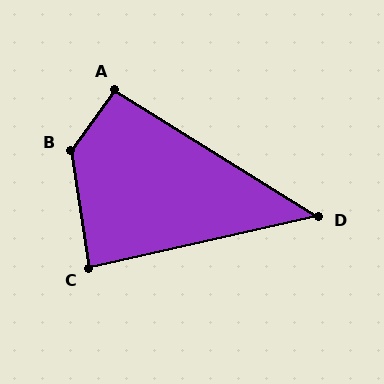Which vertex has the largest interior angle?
B, at approximately 135 degrees.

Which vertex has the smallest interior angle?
D, at approximately 45 degrees.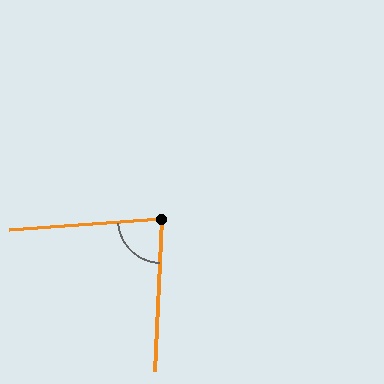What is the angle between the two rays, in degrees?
Approximately 83 degrees.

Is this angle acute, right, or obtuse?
It is acute.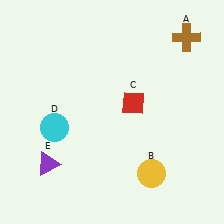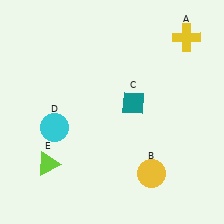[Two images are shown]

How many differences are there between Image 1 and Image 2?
There are 3 differences between the two images.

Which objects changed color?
A changed from brown to yellow. C changed from red to teal. E changed from purple to lime.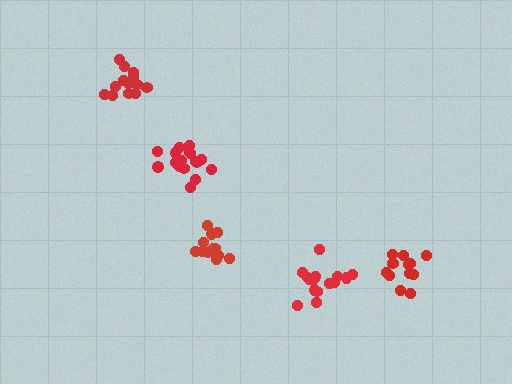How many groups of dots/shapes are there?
There are 5 groups.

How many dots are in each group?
Group 1: 17 dots, Group 2: 12 dots, Group 3: 13 dots, Group 4: 16 dots, Group 5: 13 dots (71 total).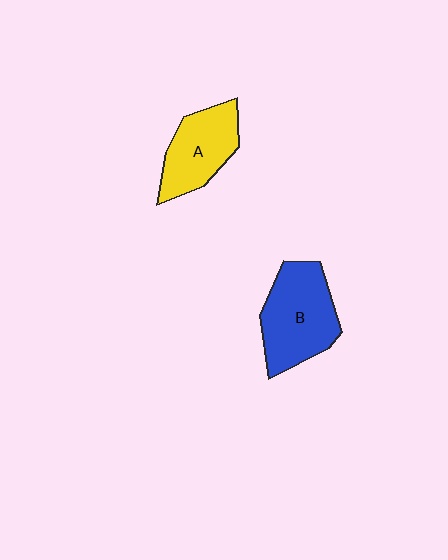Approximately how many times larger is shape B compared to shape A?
Approximately 1.3 times.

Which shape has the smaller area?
Shape A (yellow).